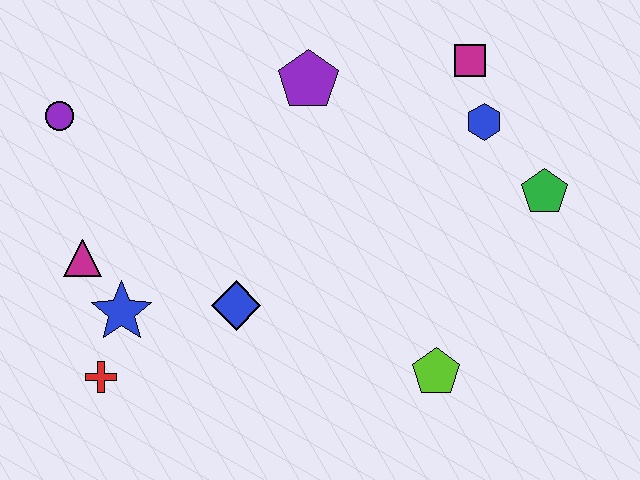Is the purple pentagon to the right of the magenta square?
No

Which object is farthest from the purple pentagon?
The red cross is farthest from the purple pentagon.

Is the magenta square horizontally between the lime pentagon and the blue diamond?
No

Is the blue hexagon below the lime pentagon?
No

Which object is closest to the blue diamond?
The blue star is closest to the blue diamond.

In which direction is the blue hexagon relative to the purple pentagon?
The blue hexagon is to the right of the purple pentagon.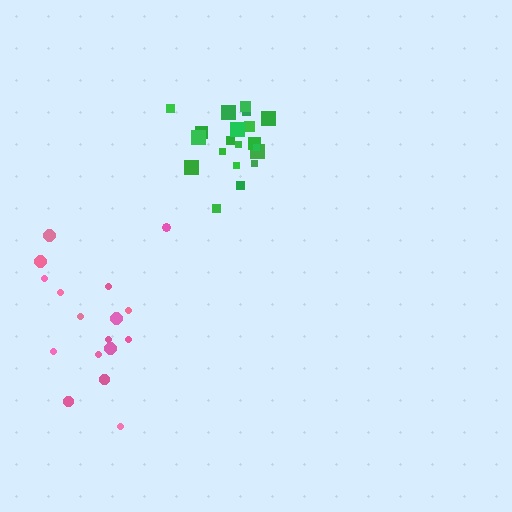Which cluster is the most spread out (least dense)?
Pink.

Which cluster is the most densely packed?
Green.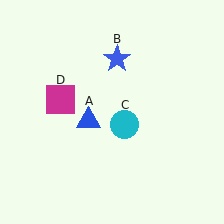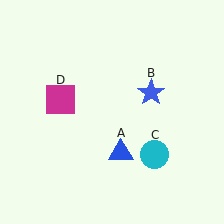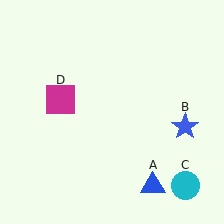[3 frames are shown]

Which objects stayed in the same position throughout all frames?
Magenta square (object D) remained stationary.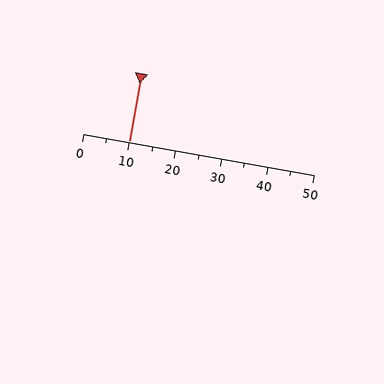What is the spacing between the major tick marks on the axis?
The major ticks are spaced 10 apart.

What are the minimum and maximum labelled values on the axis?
The axis runs from 0 to 50.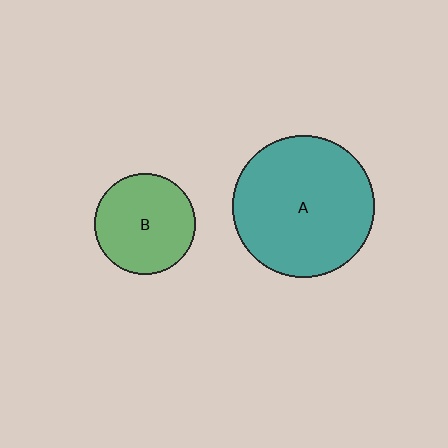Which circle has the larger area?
Circle A (teal).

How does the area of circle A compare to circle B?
Approximately 2.0 times.